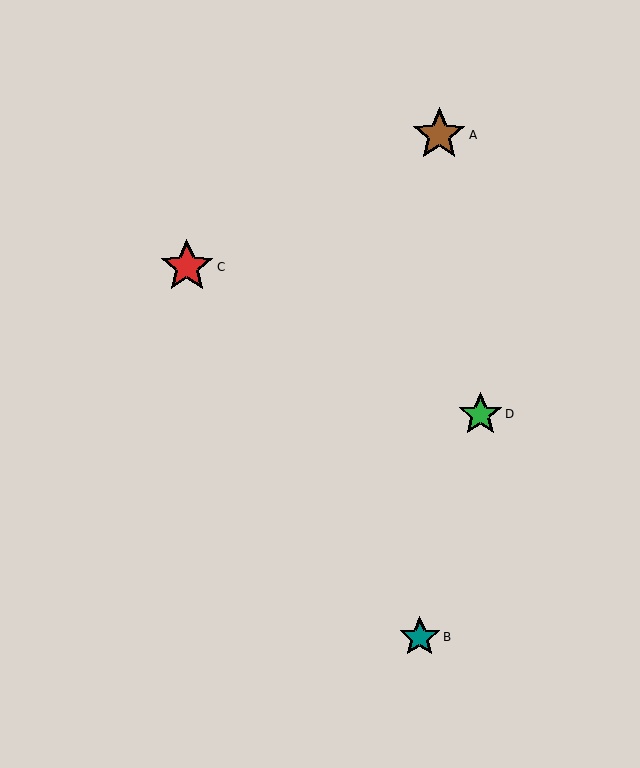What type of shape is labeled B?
Shape B is a teal star.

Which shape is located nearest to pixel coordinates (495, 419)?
The green star (labeled D) at (480, 414) is nearest to that location.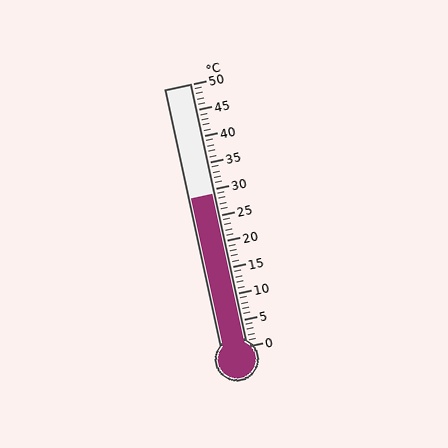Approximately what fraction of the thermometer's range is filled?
The thermometer is filled to approximately 60% of its range.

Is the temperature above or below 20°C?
The temperature is above 20°C.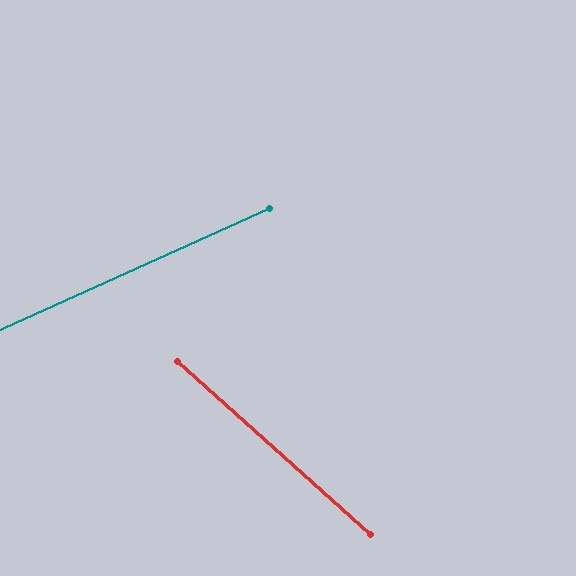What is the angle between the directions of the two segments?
Approximately 66 degrees.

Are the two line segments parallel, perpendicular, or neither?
Neither parallel nor perpendicular — they differ by about 66°.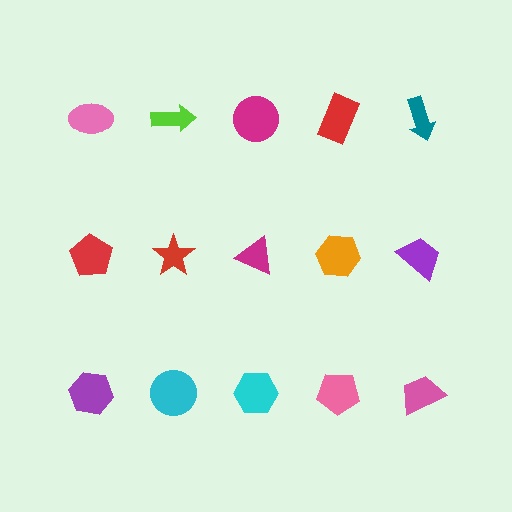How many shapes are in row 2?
5 shapes.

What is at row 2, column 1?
A red pentagon.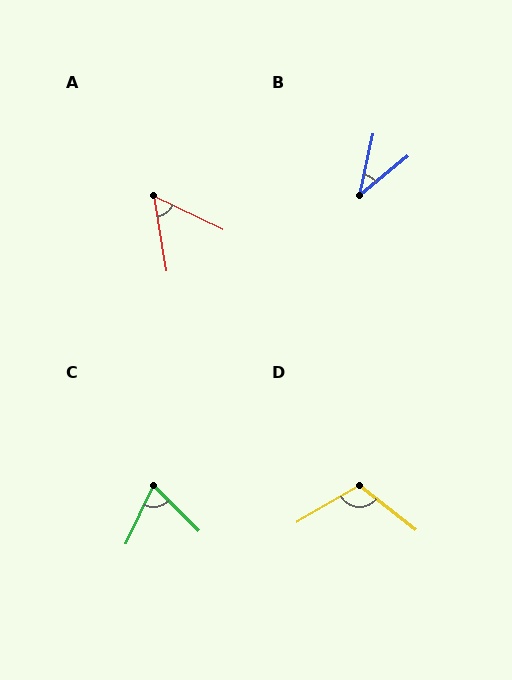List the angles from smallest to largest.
B (38°), A (55°), C (70°), D (111°).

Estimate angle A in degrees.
Approximately 55 degrees.